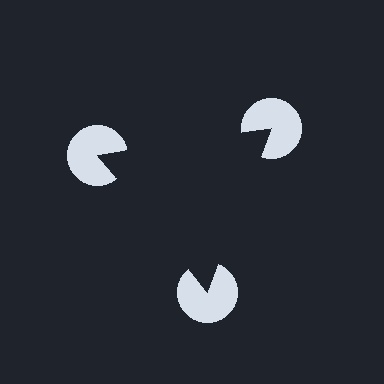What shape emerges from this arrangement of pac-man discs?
An illusory triangle — its edges are inferred from the aligned wedge cuts in the pac-man discs, not physically drawn.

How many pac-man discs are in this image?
There are 3 — one at each vertex of the illusory triangle.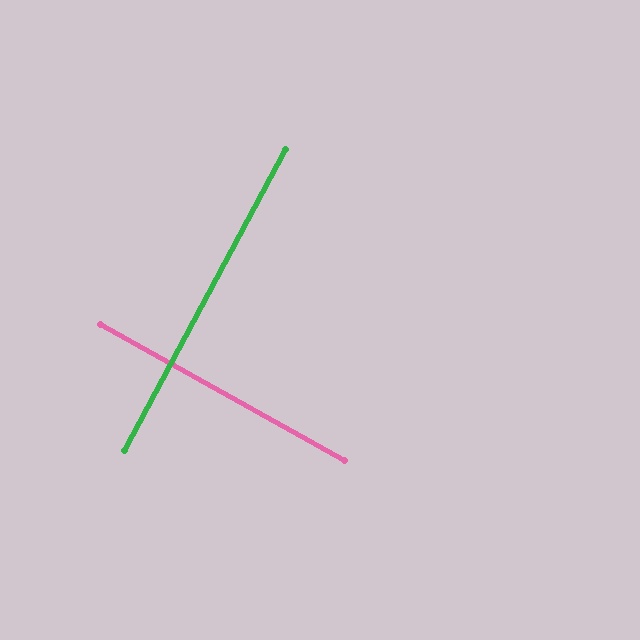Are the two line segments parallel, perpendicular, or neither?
Perpendicular — they meet at approximately 89°.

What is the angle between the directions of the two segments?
Approximately 89 degrees.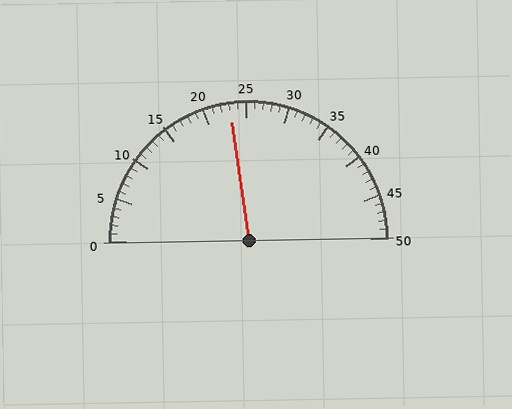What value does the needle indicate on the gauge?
The needle indicates approximately 23.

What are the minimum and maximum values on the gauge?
The gauge ranges from 0 to 50.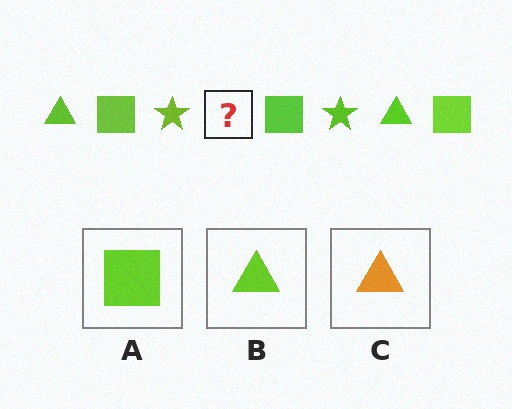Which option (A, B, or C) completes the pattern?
B.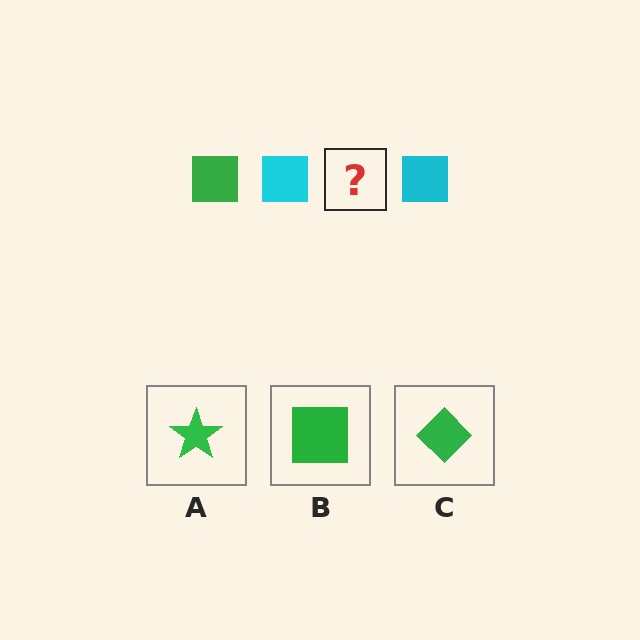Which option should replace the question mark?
Option B.